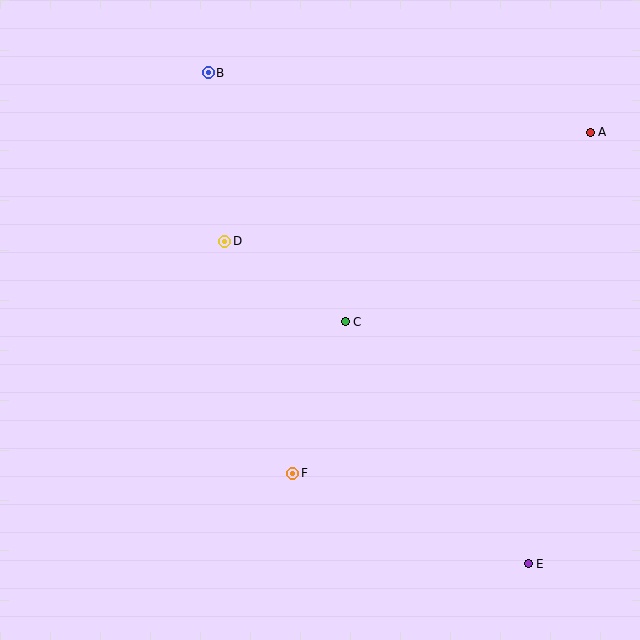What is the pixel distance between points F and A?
The distance between F and A is 453 pixels.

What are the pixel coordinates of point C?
Point C is at (345, 322).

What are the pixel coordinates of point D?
Point D is at (225, 241).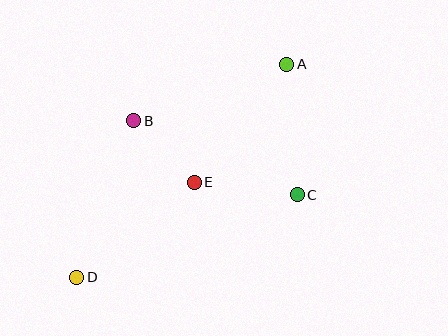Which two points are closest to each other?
Points B and E are closest to each other.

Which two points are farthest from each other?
Points A and D are farthest from each other.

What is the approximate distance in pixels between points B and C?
The distance between B and C is approximately 179 pixels.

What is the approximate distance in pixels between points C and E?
The distance between C and E is approximately 104 pixels.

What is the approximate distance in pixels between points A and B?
The distance between A and B is approximately 163 pixels.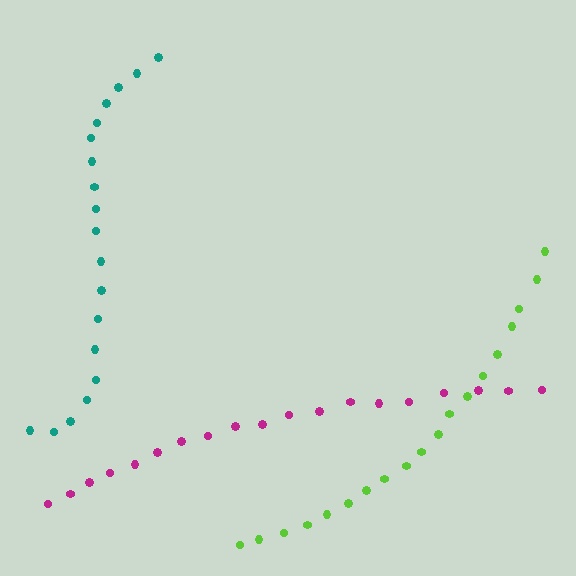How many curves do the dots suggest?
There are 3 distinct paths.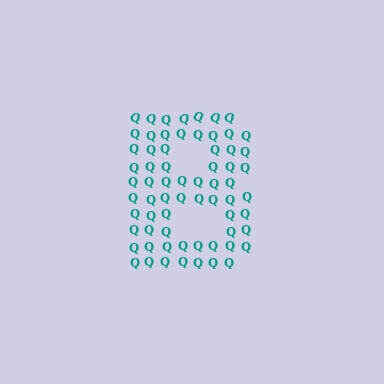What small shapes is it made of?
It is made of small letter Q's.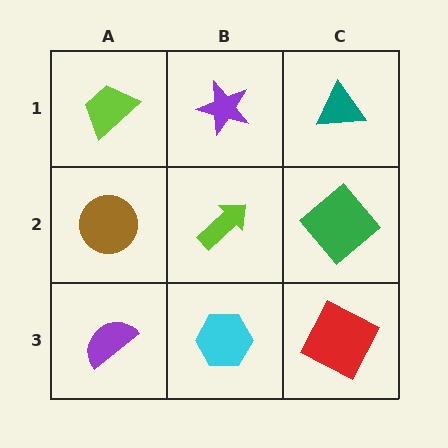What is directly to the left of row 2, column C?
A lime arrow.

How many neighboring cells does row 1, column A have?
2.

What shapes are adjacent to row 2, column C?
A teal triangle (row 1, column C), a red square (row 3, column C), a lime arrow (row 2, column B).